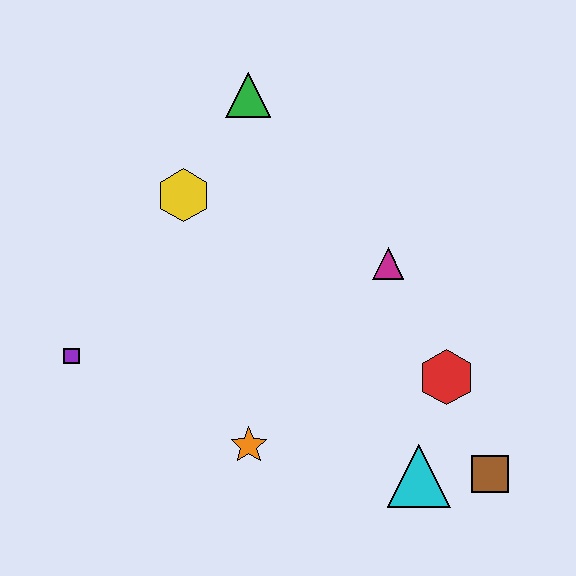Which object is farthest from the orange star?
The green triangle is farthest from the orange star.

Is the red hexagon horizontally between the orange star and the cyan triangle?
No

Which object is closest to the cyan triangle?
The brown square is closest to the cyan triangle.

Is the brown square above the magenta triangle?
No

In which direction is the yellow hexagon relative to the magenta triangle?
The yellow hexagon is to the left of the magenta triangle.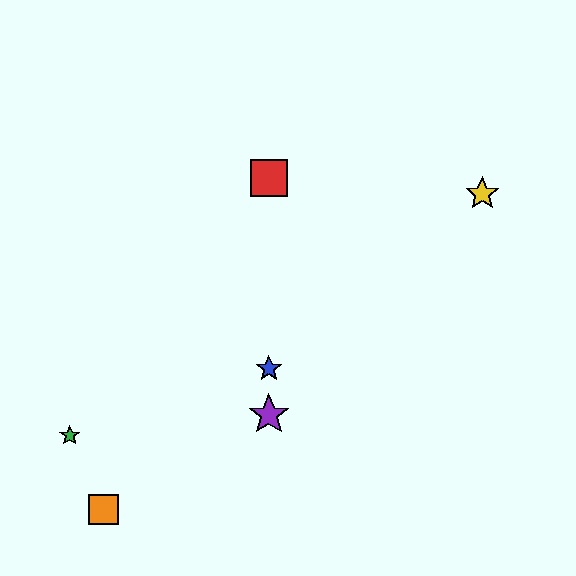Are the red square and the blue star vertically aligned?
Yes, both are at x≈269.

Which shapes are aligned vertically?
The red square, the blue star, the purple star are aligned vertically.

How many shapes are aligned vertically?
3 shapes (the red square, the blue star, the purple star) are aligned vertically.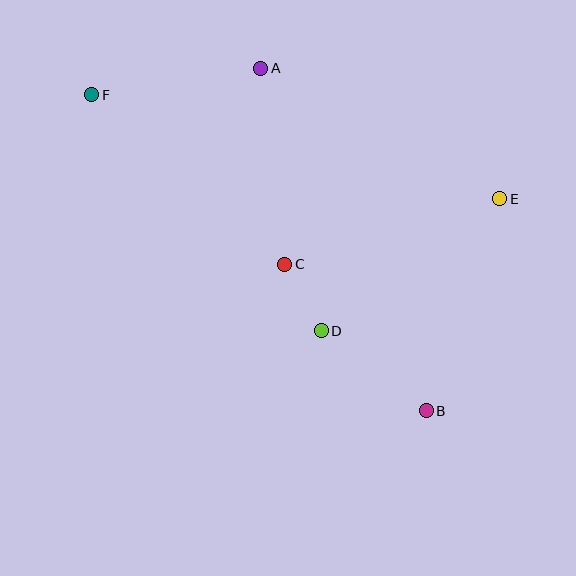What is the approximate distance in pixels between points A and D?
The distance between A and D is approximately 270 pixels.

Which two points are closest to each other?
Points C and D are closest to each other.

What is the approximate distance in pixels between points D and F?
The distance between D and F is approximately 329 pixels.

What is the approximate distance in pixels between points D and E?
The distance between D and E is approximately 222 pixels.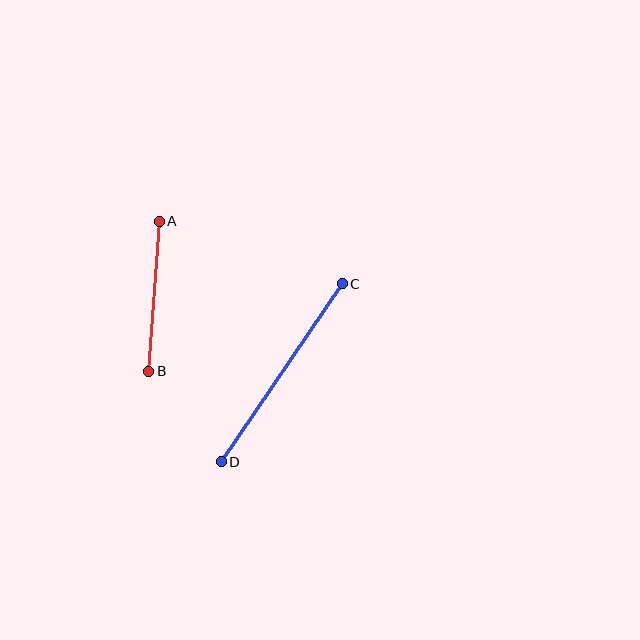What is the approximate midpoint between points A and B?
The midpoint is at approximately (154, 296) pixels.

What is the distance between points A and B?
The distance is approximately 150 pixels.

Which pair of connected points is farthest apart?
Points C and D are farthest apart.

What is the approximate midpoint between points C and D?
The midpoint is at approximately (282, 373) pixels.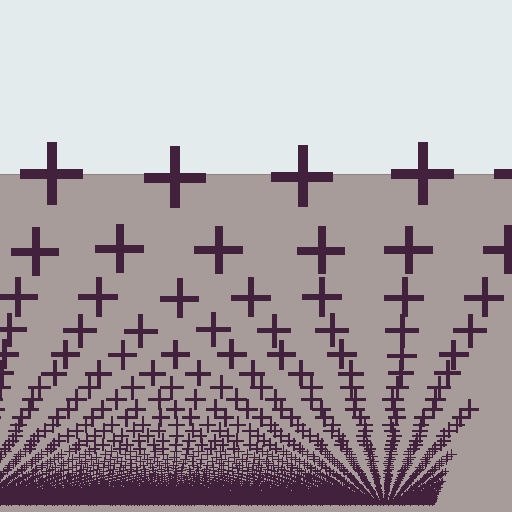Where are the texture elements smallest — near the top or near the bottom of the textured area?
Near the bottom.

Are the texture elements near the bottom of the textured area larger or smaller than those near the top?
Smaller. The gradient is inverted — elements near the bottom are smaller and denser.